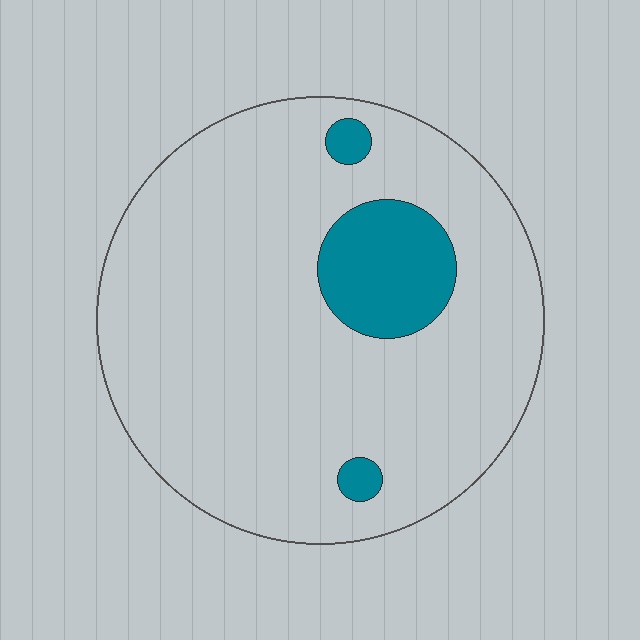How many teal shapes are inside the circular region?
3.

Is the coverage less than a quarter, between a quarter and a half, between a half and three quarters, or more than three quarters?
Less than a quarter.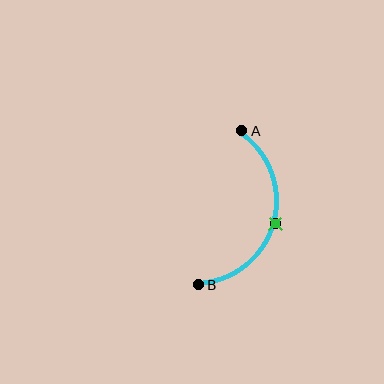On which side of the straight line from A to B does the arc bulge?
The arc bulges to the right of the straight line connecting A and B.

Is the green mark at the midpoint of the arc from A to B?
Yes. The green mark lies on the arc at equal arc-length from both A and B — it is the arc midpoint.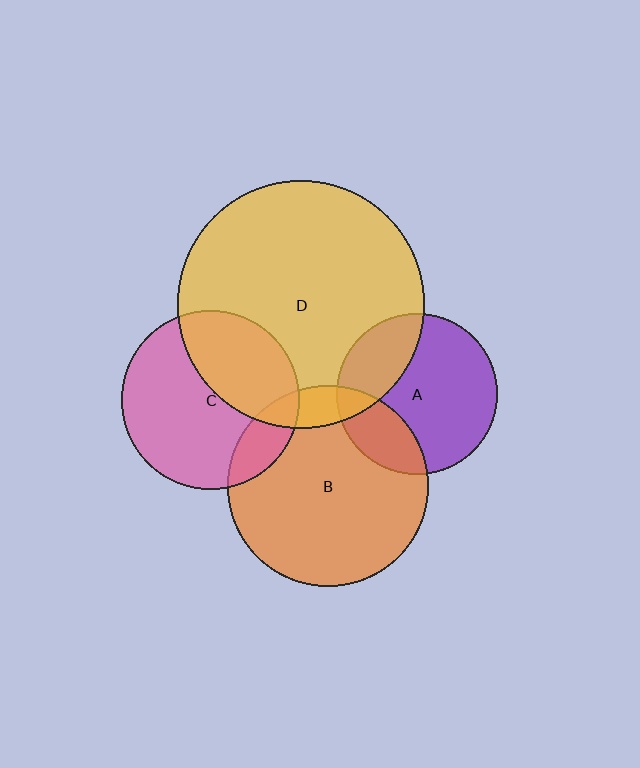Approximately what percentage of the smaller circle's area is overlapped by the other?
Approximately 10%.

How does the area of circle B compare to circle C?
Approximately 1.3 times.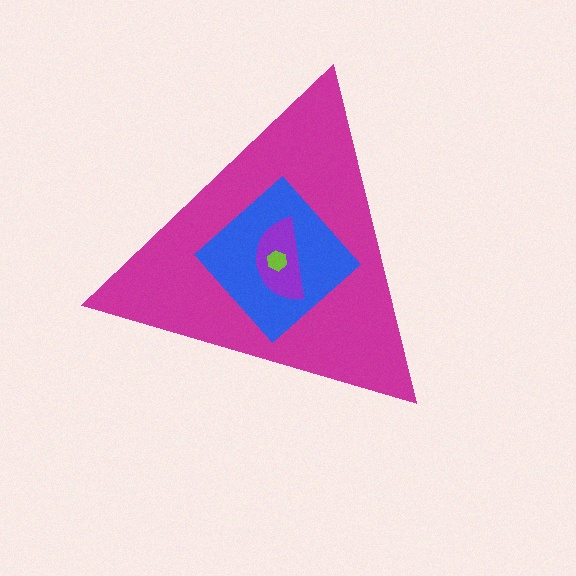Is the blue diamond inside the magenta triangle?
Yes.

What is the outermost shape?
The magenta triangle.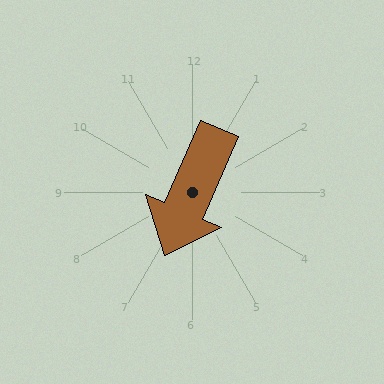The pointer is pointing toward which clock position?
Roughly 7 o'clock.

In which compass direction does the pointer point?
Southwest.